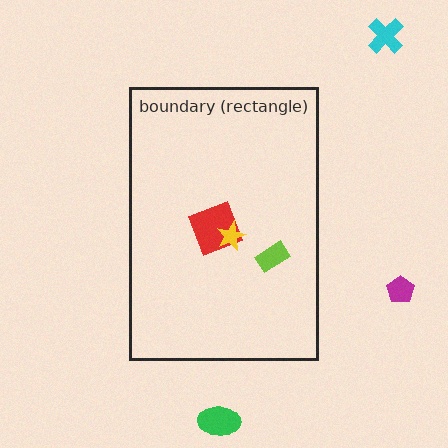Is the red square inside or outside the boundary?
Inside.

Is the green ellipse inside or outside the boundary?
Outside.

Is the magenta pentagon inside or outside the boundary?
Outside.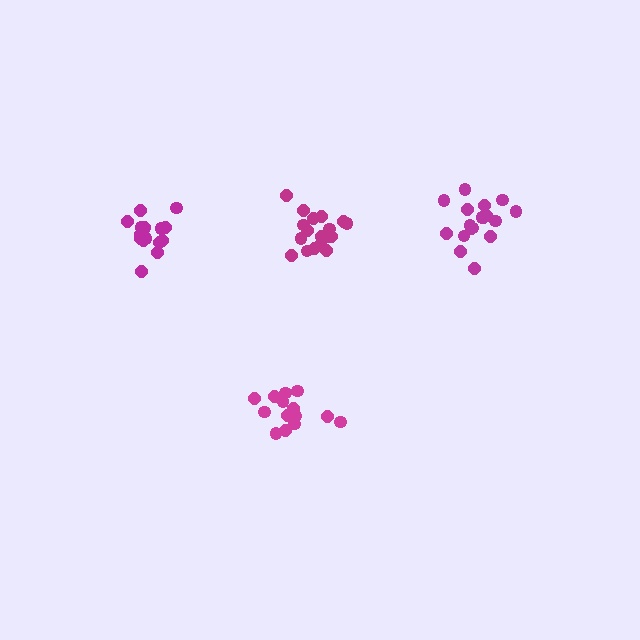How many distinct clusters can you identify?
There are 4 distinct clusters.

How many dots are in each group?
Group 1: 14 dots, Group 2: 18 dots, Group 3: 16 dots, Group 4: 18 dots (66 total).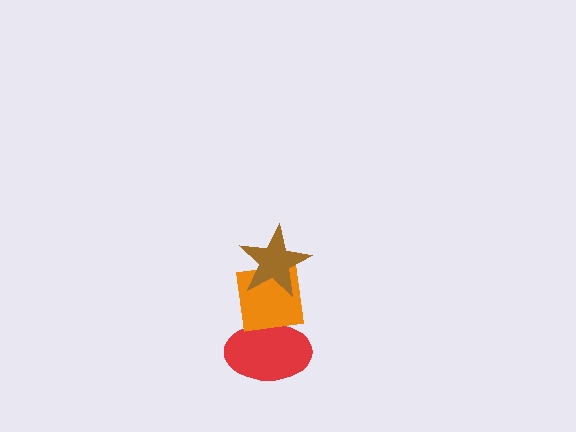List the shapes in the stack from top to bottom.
From top to bottom: the brown star, the orange square, the red ellipse.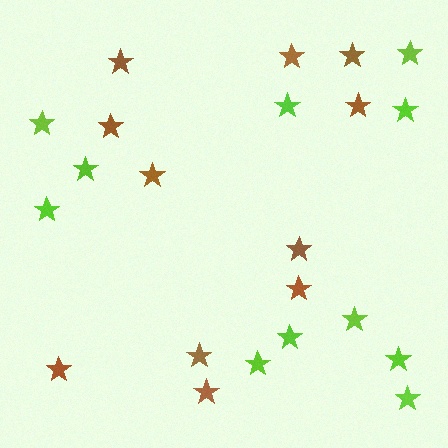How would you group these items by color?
There are 2 groups: one group of brown stars (11) and one group of lime stars (11).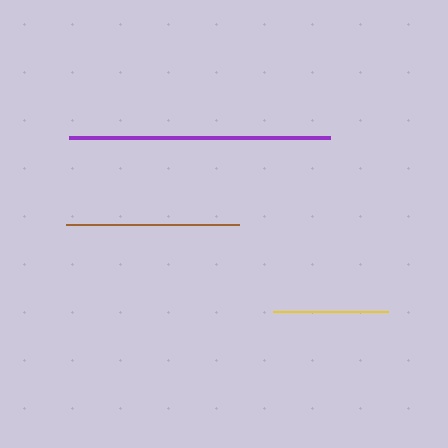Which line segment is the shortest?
The yellow line is the shortest at approximately 115 pixels.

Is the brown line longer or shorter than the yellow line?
The brown line is longer than the yellow line.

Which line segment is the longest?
The purple line is the longest at approximately 260 pixels.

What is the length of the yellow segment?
The yellow segment is approximately 115 pixels long.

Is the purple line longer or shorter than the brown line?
The purple line is longer than the brown line.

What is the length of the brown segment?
The brown segment is approximately 172 pixels long.